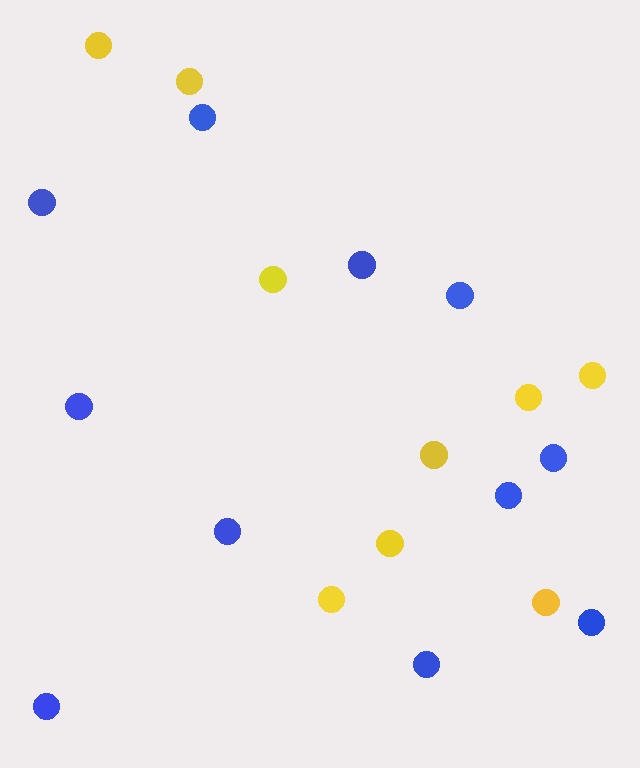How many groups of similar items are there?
There are 2 groups: one group of blue circles (11) and one group of yellow circles (9).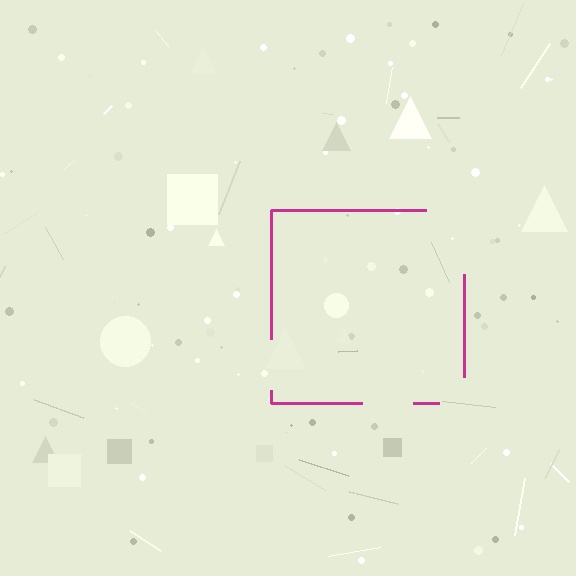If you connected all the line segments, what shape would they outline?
They would outline a square.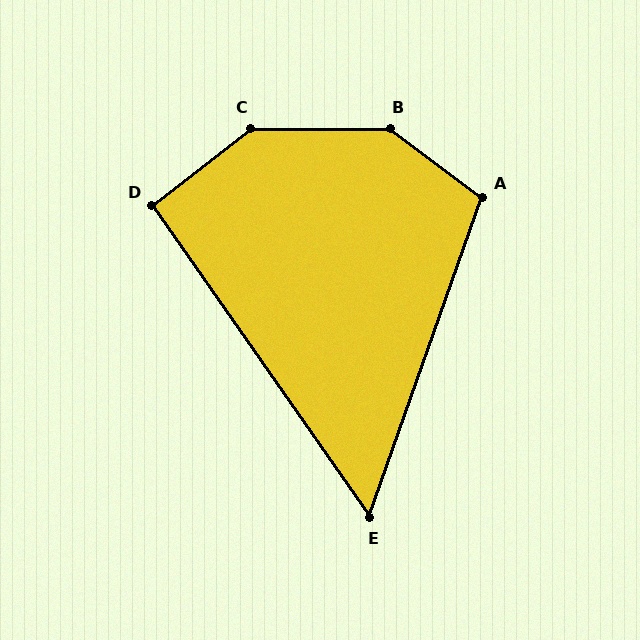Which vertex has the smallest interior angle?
E, at approximately 54 degrees.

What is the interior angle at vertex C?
Approximately 142 degrees (obtuse).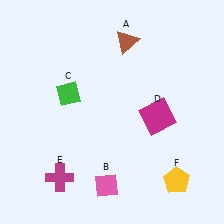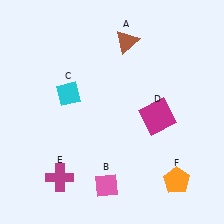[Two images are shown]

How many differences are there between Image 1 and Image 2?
There are 2 differences between the two images.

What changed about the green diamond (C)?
In Image 1, C is green. In Image 2, it changed to cyan.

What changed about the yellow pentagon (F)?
In Image 1, F is yellow. In Image 2, it changed to orange.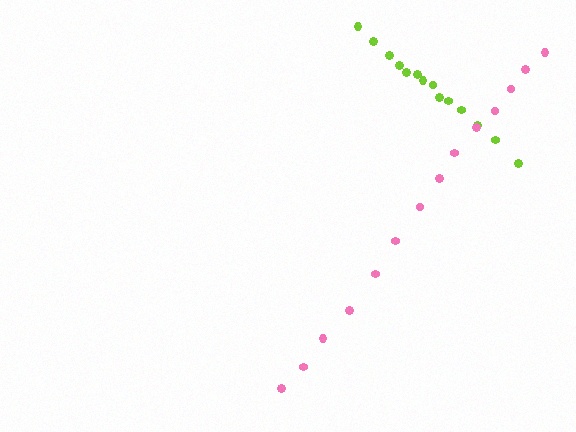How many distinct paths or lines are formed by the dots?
There are 2 distinct paths.